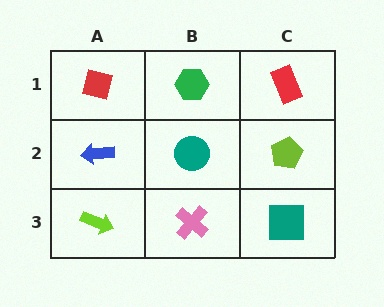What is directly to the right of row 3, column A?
A pink cross.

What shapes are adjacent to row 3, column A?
A blue arrow (row 2, column A), a pink cross (row 3, column B).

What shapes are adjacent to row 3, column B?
A teal circle (row 2, column B), a lime arrow (row 3, column A), a teal square (row 3, column C).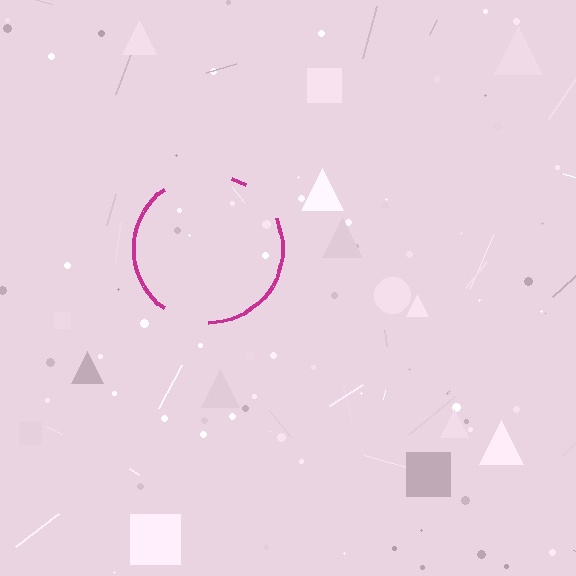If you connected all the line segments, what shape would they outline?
They would outline a circle.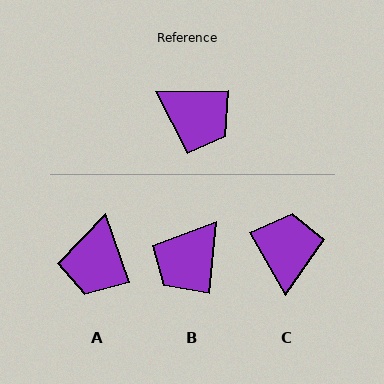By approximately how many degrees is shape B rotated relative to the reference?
Approximately 97 degrees clockwise.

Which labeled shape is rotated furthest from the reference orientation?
C, about 118 degrees away.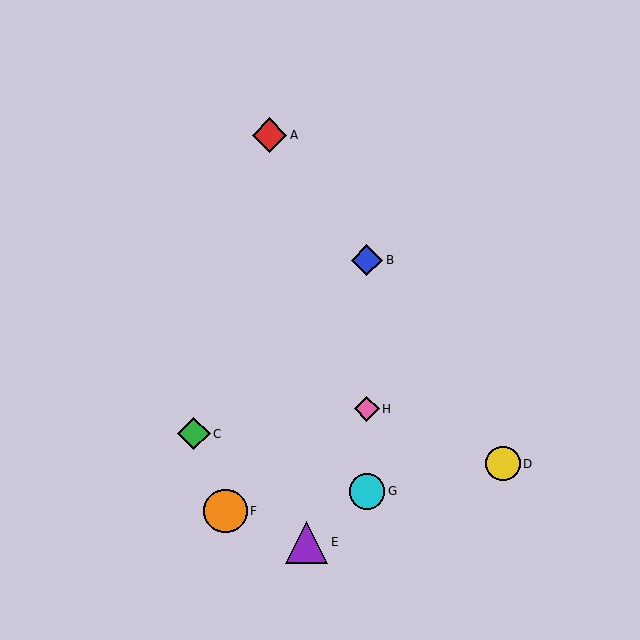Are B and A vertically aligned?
No, B is at x≈367 and A is at x≈270.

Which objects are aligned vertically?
Objects B, G, H are aligned vertically.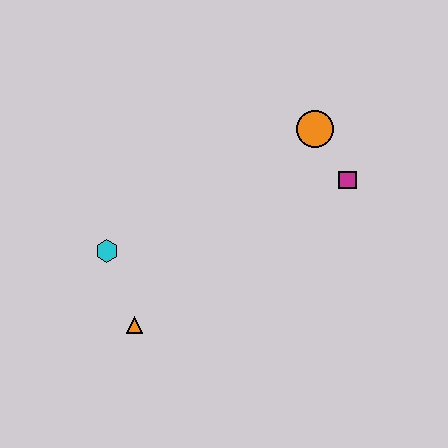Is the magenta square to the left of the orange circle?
No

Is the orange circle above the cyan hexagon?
Yes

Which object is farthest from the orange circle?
The orange triangle is farthest from the orange circle.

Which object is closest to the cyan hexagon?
The orange triangle is closest to the cyan hexagon.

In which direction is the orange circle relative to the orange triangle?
The orange circle is above the orange triangle.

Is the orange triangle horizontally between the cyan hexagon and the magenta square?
Yes